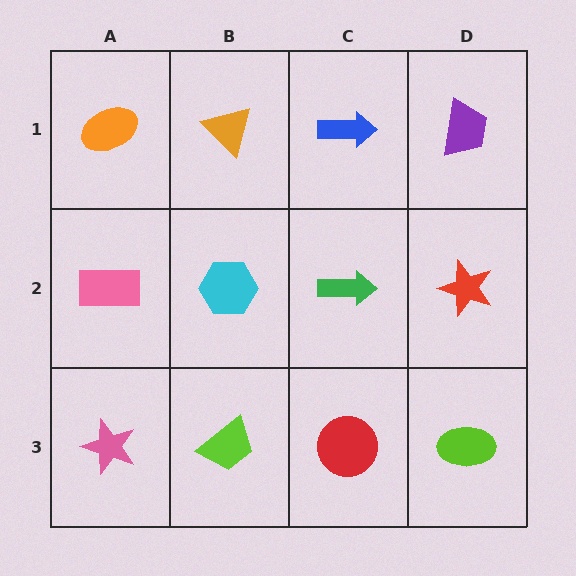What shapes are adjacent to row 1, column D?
A red star (row 2, column D), a blue arrow (row 1, column C).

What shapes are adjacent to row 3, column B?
A cyan hexagon (row 2, column B), a pink star (row 3, column A), a red circle (row 3, column C).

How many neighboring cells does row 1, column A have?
2.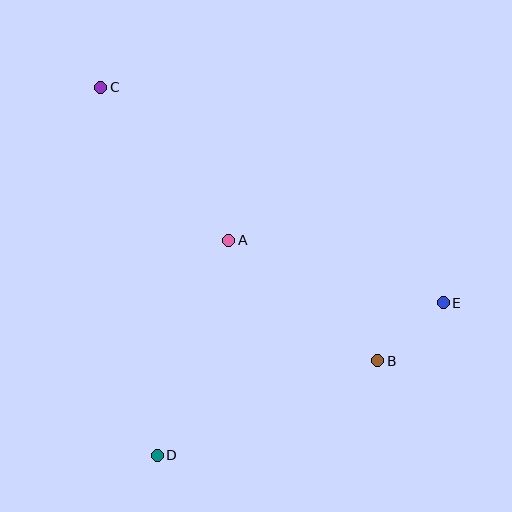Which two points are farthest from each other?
Points C and E are farthest from each other.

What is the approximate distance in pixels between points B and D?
The distance between B and D is approximately 240 pixels.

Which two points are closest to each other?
Points B and E are closest to each other.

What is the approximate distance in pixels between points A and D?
The distance between A and D is approximately 227 pixels.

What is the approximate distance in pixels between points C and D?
The distance between C and D is approximately 372 pixels.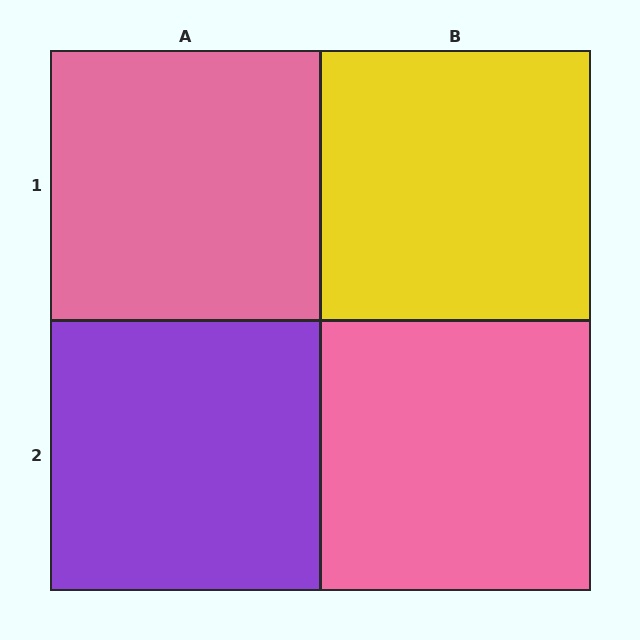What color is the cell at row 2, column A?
Purple.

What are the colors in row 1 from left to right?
Pink, yellow.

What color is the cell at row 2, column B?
Pink.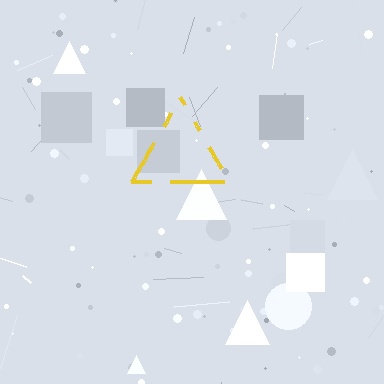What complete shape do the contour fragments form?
The contour fragments form a triangle.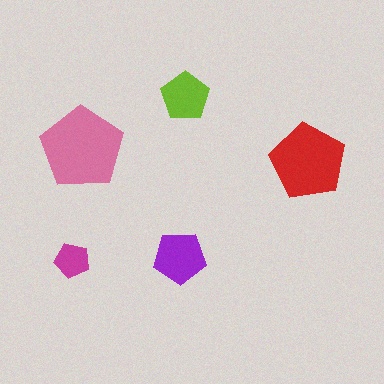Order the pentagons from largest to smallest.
the pink one, the red one, the purple one, the lime one, the magenta one.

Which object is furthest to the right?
The red pentagon is rightmost.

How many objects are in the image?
There are 5 objects in the image.